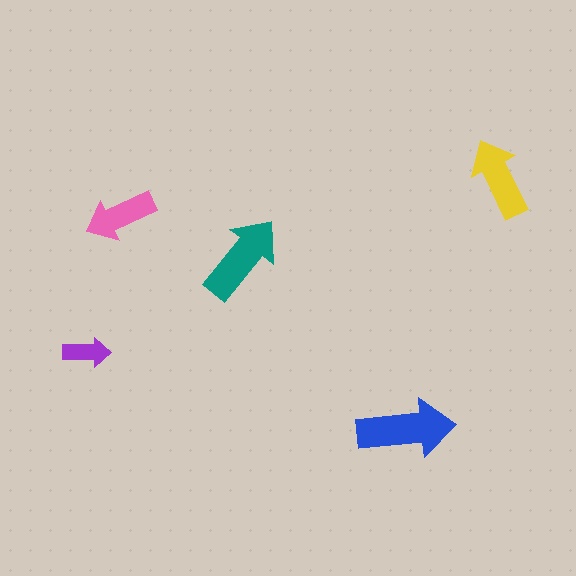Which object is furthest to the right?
The yellow arrow is rightmost.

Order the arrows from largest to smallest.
the blue one, the teal one, the yellow one, the pink one, the purple one.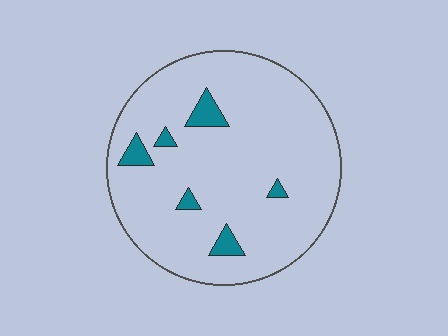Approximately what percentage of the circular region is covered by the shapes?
Approximately 5%.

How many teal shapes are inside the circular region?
6.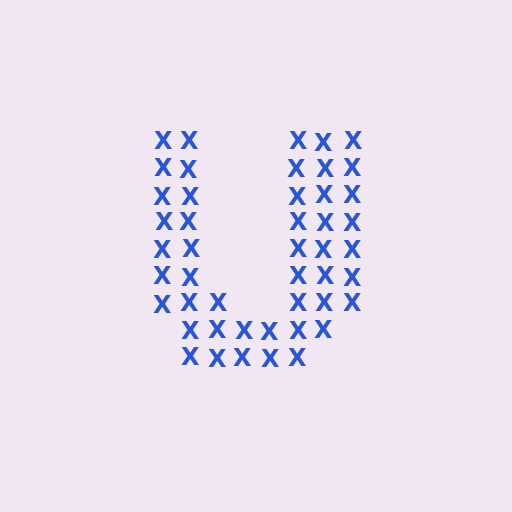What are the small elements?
The small elements are letter X's.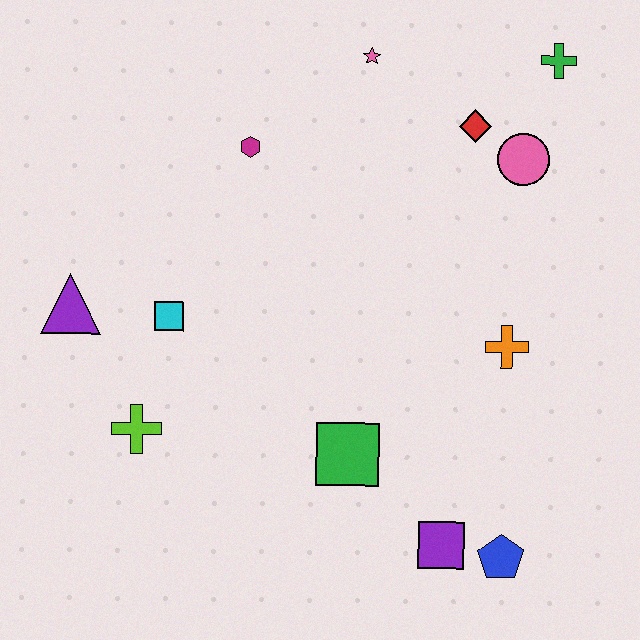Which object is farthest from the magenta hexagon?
The blue pentagon is farthest from the magenta hexagon.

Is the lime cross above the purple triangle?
No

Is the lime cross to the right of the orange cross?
No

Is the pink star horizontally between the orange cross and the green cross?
No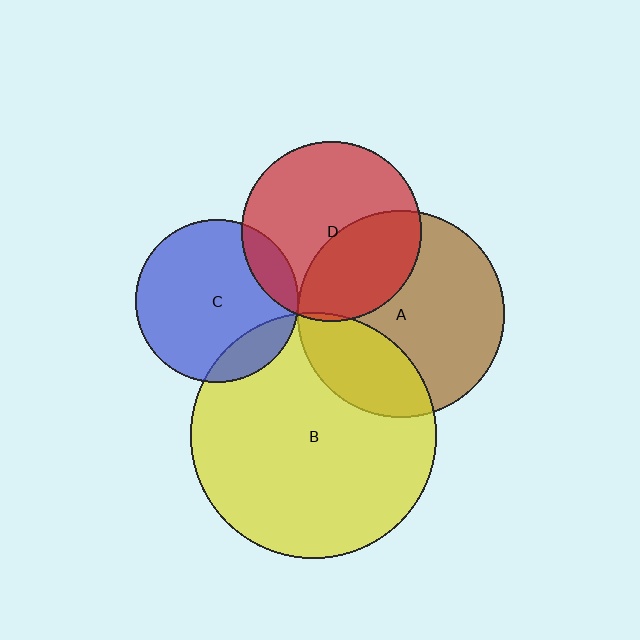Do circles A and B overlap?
Yes.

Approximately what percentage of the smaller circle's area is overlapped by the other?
Approximately 25%.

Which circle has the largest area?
Circle B (yellow).